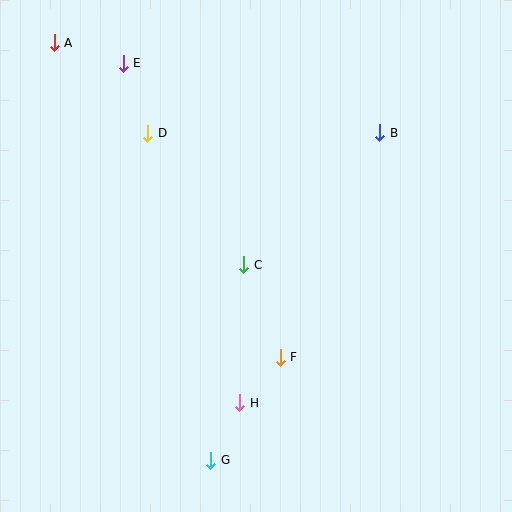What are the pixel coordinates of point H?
Point H is at (240, 403).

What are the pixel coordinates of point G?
Point G is at (211, 460).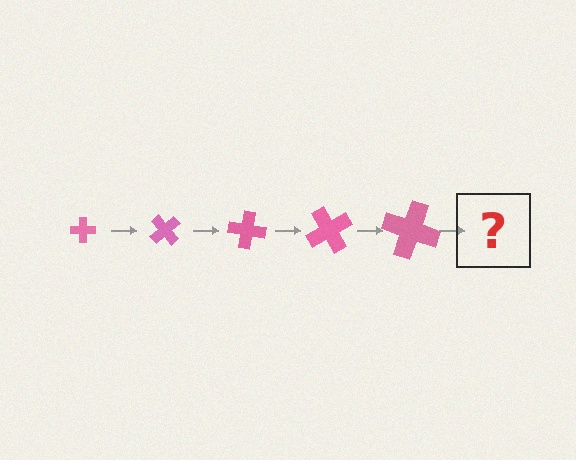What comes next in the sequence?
The next element should be a cross, larger than the previous one and rotated 250 degrees from the start.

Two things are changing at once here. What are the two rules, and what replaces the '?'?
The two rules are that the cross grows larger each step and it rotates 50 degrees each step. The '?' should be a cross, larger than the previous one and rotated 250 degrees from the start.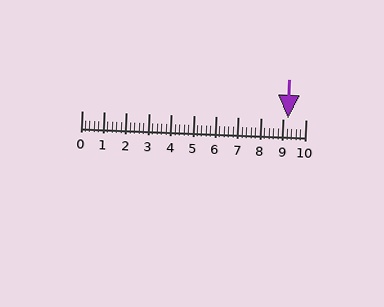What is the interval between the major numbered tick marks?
The major tick marks are spaced 1 units apart.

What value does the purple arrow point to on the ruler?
The purple arrow points to approximately 9.2.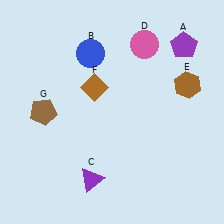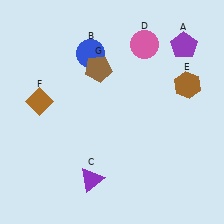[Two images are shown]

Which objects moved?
The objects that moved are: the brown diamond (F), the brown pentagon (G).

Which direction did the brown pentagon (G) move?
The brown pentagon (G) moved right.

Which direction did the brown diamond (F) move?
The brown diamond (F) moved left.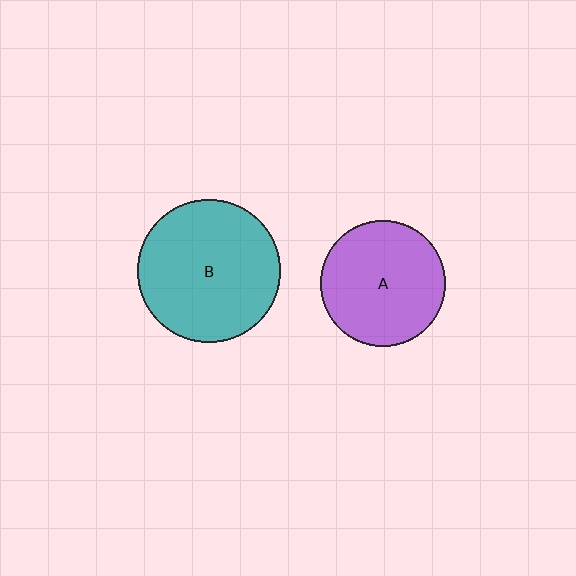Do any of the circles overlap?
No, none of the circles overlap.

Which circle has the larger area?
Circle B (teal).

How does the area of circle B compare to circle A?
Approximately 1.3 times.